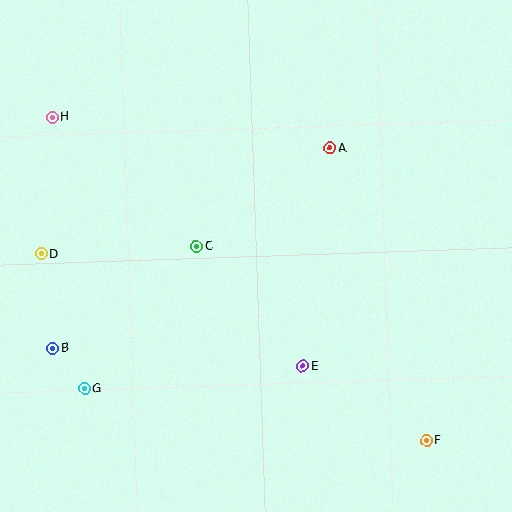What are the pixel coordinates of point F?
Point F is at (427, 441).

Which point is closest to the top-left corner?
Point H is closest to the top-left corner.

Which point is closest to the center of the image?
Point C at (196, 246) is closest to the center.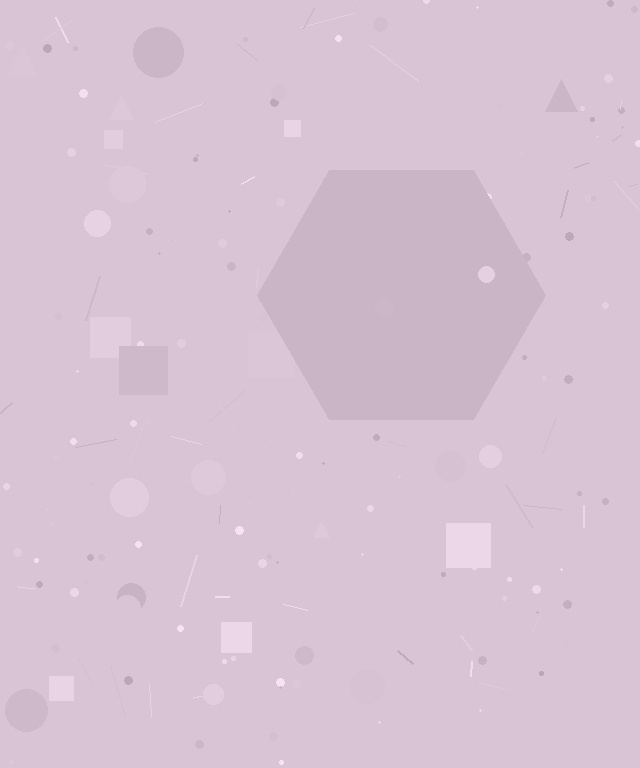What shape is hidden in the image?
A hexagon is hidden in the image.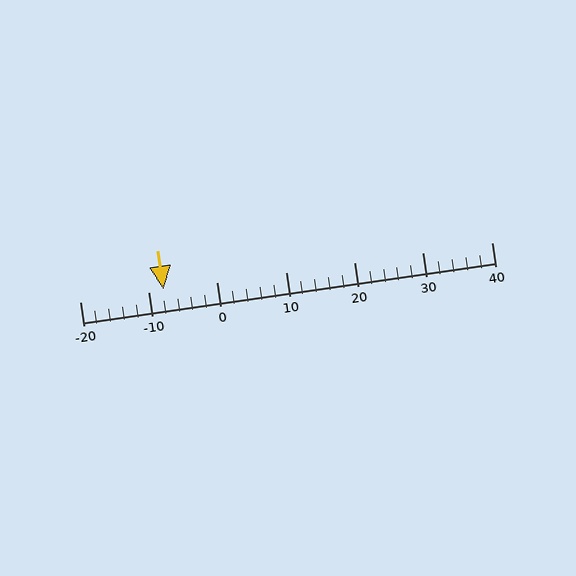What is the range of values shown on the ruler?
The ruler shows values from -20 to 40.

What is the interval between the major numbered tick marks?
The major tick marks are spaced 10 units apart.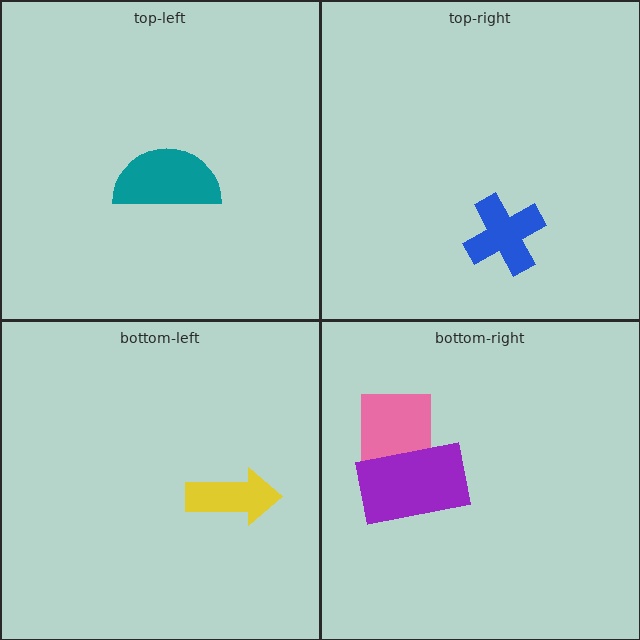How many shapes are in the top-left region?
1.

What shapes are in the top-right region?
The blue cross.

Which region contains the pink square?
The bottom-right region.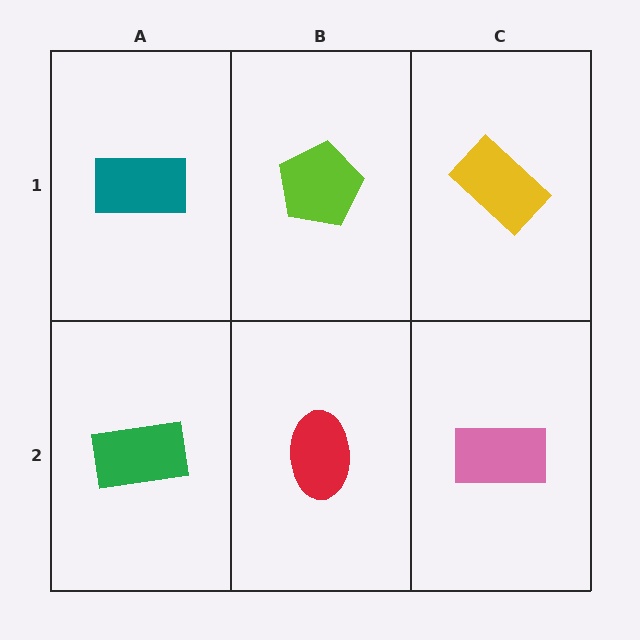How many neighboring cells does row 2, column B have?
3.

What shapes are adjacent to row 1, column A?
A green rectangle (row 2, column A), a lime pentagon (row 1, column B).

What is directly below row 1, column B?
A red ellipse.